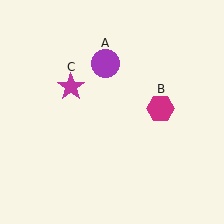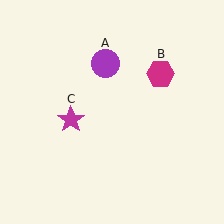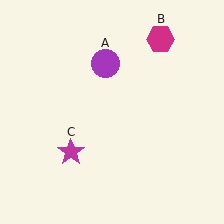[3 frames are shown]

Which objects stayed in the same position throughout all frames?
Purple circle (object A) remained stationary.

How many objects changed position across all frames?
2 objects changed position: magenta hexagon (object B), magenta star (object C).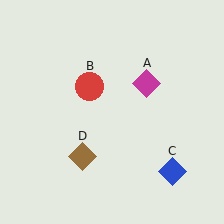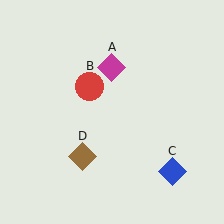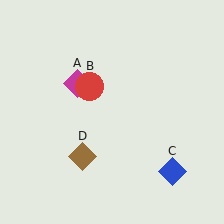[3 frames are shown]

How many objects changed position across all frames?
1 object changed position: magenta diamond (object A).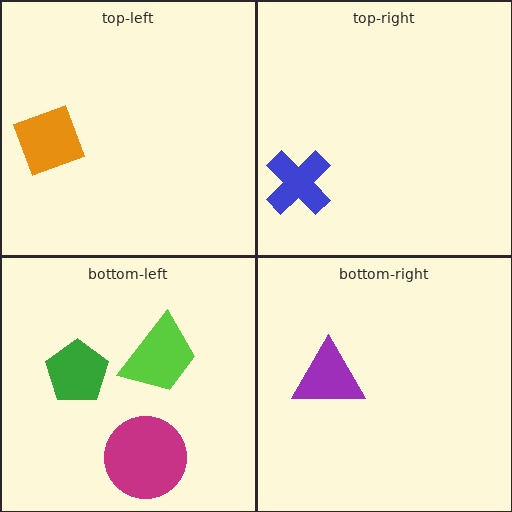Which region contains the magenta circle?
The bottom-left region.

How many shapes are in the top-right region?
1.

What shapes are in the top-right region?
The blue cross.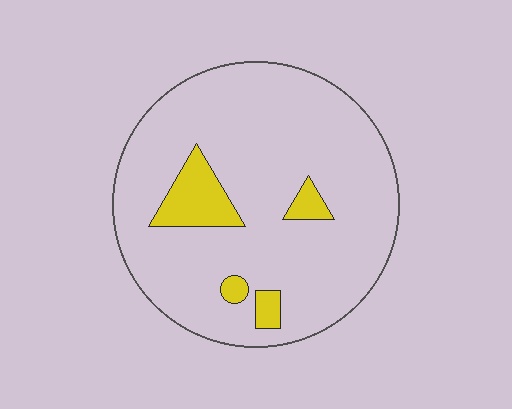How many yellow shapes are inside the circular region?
4.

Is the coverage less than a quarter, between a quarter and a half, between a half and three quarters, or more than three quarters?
Less than a quarter.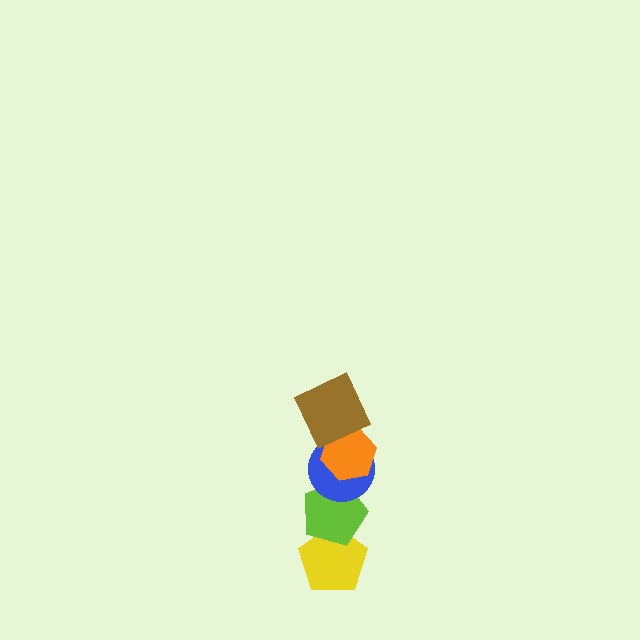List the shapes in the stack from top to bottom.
From top to bottom: the brown square, the orange hexagon, the blue circle, the lime pentagon, the yellow pentagon.